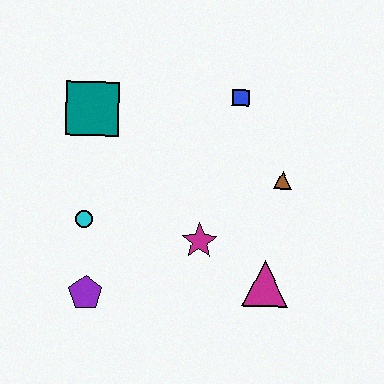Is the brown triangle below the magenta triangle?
No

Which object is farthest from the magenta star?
The teal square is farthest from the magenta star.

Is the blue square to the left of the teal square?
No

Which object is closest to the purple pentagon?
The cyan circle is closest to the purple pentagon.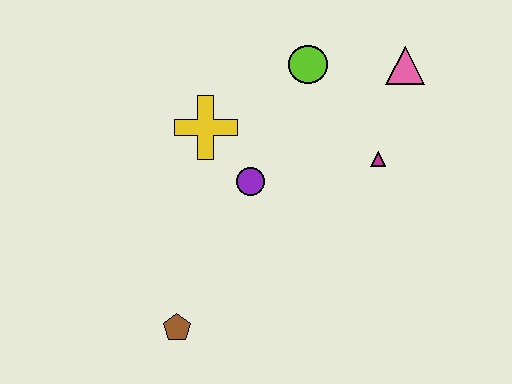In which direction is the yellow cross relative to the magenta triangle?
The yellow cross is to the left of the magenta triangle.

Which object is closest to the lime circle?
The pink triangle is closest to the lime circle.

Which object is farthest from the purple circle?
The pink triangle is farthest from the purple circle.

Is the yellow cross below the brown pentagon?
No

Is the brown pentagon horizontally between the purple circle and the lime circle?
No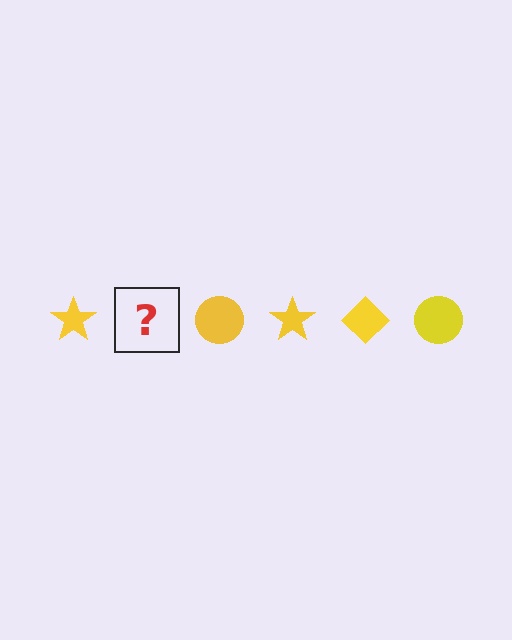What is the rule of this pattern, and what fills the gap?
The rule is that the pattern cycles through star, diamond, circle shapes in yellow. The gap should be filled with a yellow diamond.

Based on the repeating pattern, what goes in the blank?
The blank should be a yellow diamond.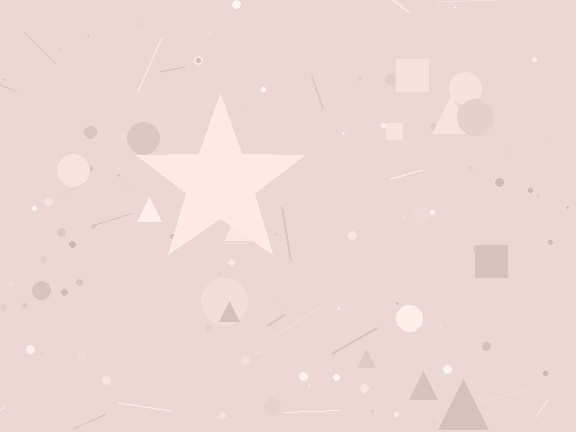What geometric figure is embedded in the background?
A star is embedded in the background.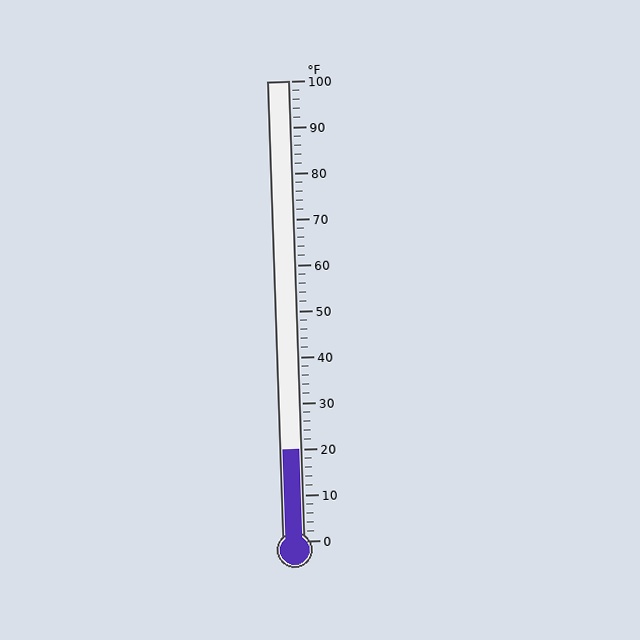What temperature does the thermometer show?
The thermometer shows approximately 20°F.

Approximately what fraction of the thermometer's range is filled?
The thermometer is filled to approximately 20% of its range.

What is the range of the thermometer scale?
The thermometer scale ranges from 0°F to 100°F.